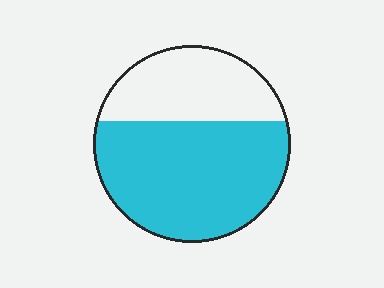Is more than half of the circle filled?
Yes.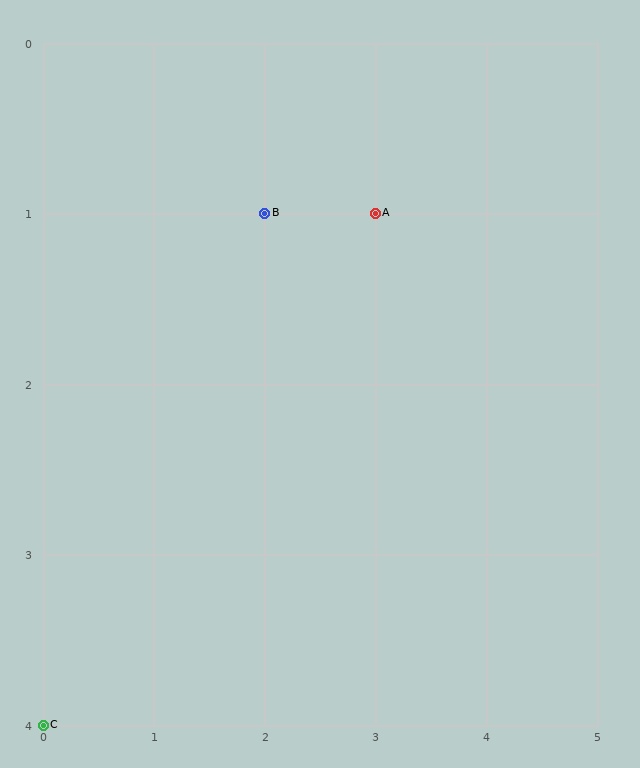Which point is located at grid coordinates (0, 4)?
Point C is at (0, 4).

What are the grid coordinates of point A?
Point A is at grid coordinates (3, 1).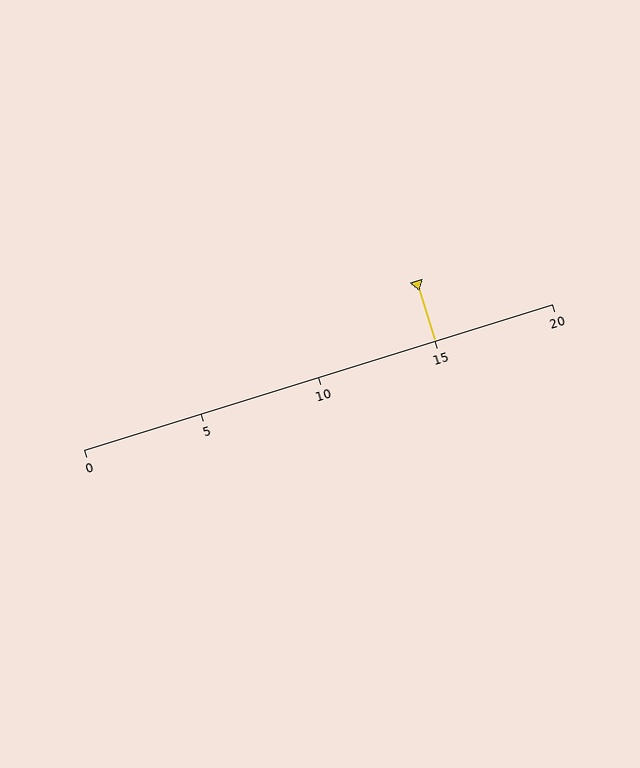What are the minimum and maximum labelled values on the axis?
The axis runs from 0 to 20.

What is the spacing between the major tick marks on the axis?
The major ticks are spaced 5 apart.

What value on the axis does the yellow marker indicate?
The marker indicates approximately 15.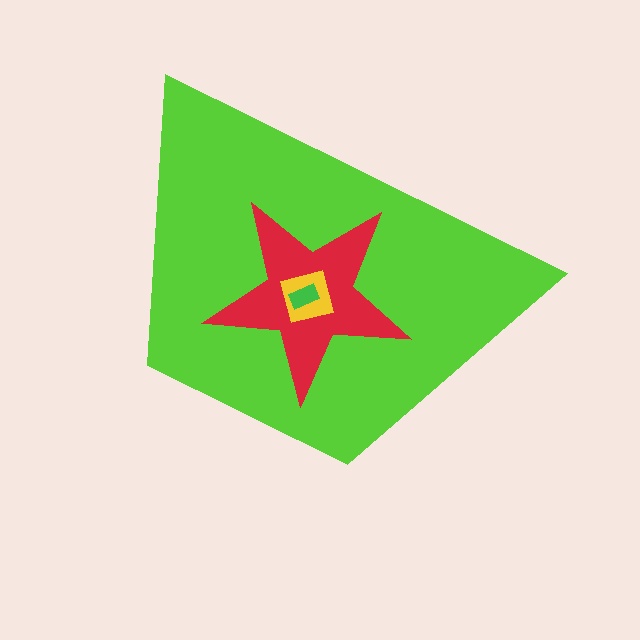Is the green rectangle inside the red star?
Yes.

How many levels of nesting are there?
4.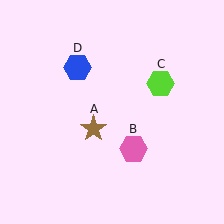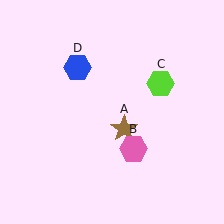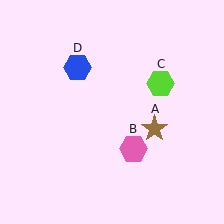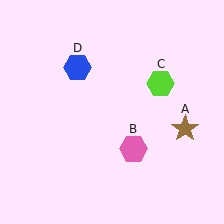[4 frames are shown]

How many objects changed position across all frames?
1 object changed position: brown star (object A).